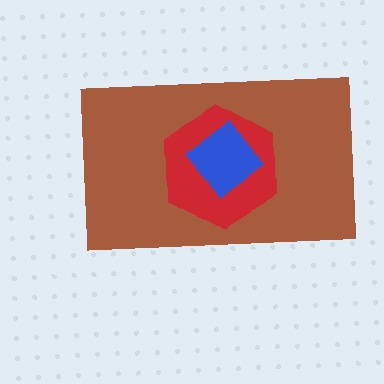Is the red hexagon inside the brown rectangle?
Yes.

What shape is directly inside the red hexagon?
The blue diamond.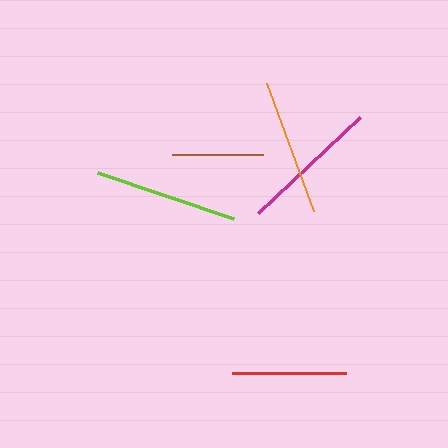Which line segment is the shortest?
The brown line is the shortest at approximately 92 pixels.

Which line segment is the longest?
The lime line is the longest at approximately 144 pixels.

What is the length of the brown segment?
The brown segment is approximately 92 pixels long.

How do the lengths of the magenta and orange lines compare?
The magenta and orange lines are approximately the same length.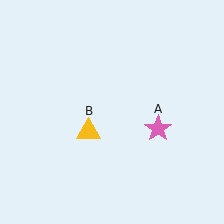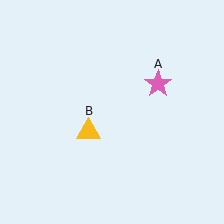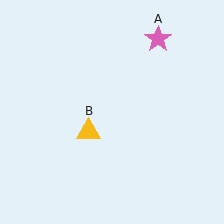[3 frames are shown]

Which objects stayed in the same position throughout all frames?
Yellow triangle (object B) remained stationary.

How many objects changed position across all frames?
1 object changed position: pink star (object A).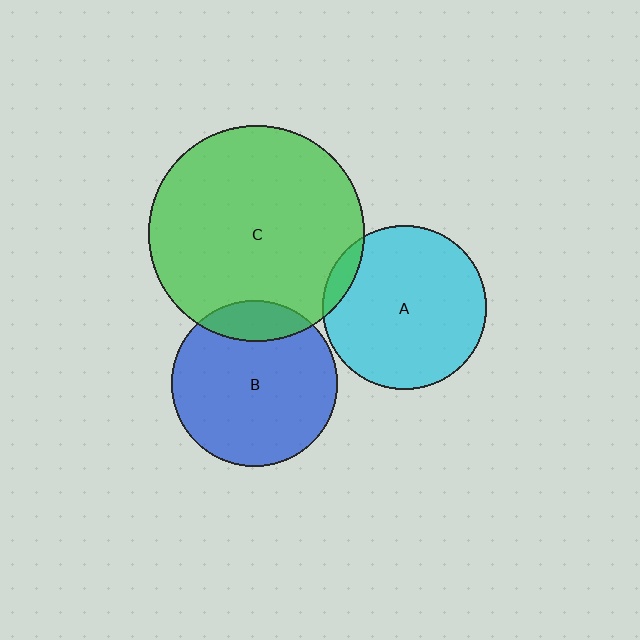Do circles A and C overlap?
Yes.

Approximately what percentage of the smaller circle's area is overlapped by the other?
Approximately 5%.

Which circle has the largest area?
Circle C (green).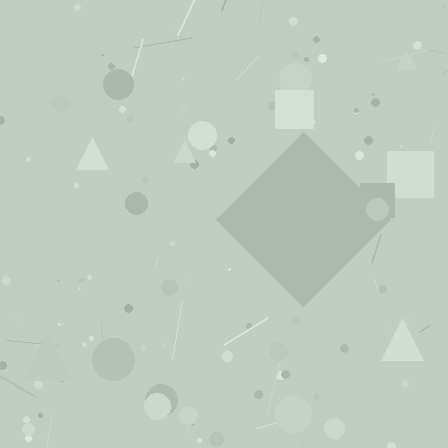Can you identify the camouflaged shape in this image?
The camouflaged shape is a diamond.